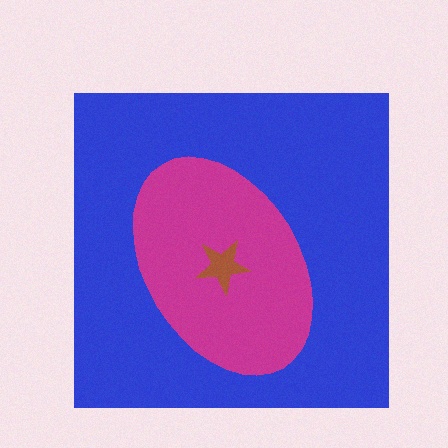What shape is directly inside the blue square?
The magenta ellipse.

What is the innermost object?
The brown star.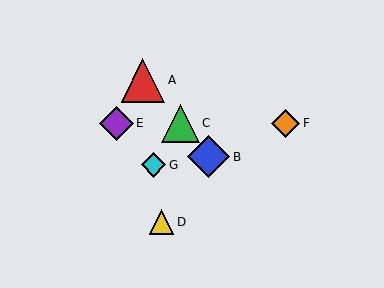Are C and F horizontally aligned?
Yes, both are at y≈123.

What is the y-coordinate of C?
Object C is at y≈123.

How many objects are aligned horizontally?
3 objects (C, E, F) are aligned horizontally.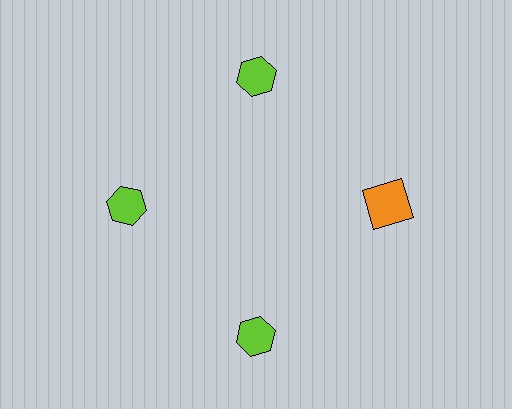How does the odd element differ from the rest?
It differs in both color (orange instead of lime) and shape (square instead of hexagon).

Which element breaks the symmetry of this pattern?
The orange square at roughly the 3 o'clock position breaks the symmetry. All other shapes are lime hexagons.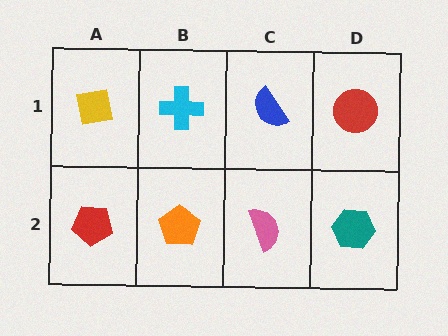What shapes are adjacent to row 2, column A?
A yellow square (row 1, column A), an orange pentagon (row 2, column B).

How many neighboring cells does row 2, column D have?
2.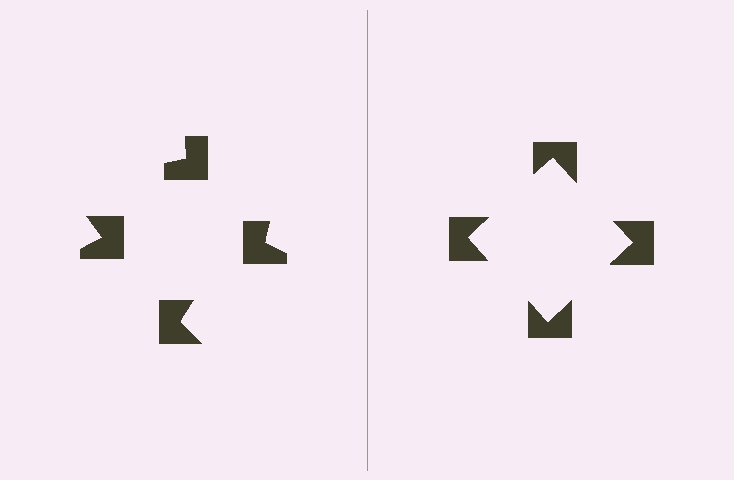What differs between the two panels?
The notched squares are positioned identically on both sides; only the wedge orientations differ. On the right they align to a square; on the left they are misaligned.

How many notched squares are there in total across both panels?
8 — 4 on each side.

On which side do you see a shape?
An illusory square appears on the right side. On the left side the wedge cuts are rotated, so no coherent shape forms.